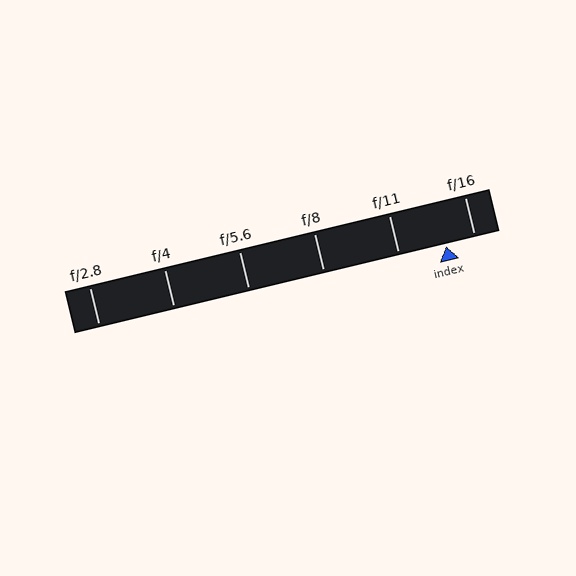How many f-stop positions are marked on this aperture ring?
There are 6 f-stop positions marked.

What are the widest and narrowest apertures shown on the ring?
The widest aperture shown is f/2.8 and the narrowest is f/16.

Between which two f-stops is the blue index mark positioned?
The index mark is between f/11 and f/16.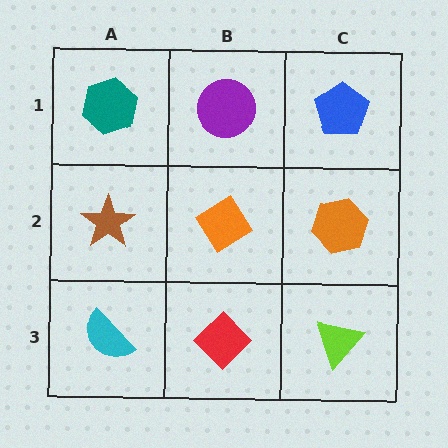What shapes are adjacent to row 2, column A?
A teal hexagon (row 1, column A), a cyan semicircle (row 3, column A), an orange diamond (row 2, column B).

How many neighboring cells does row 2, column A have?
3.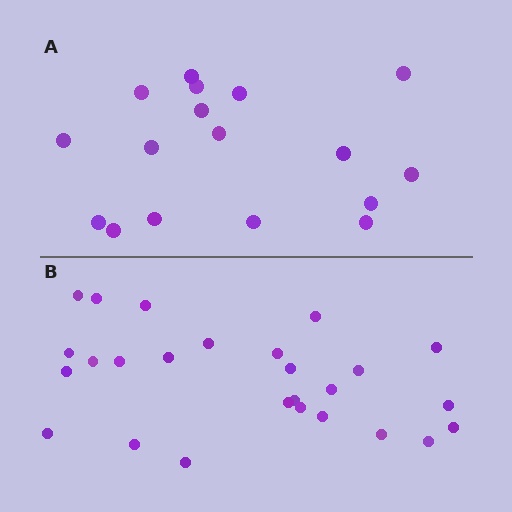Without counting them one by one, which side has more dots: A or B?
Region B (the bottom region) has more dots.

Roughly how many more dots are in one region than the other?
Region B has roughly 8 or so more dots than region A.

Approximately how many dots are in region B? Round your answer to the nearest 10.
About 30 dots. (The exact count is 26, which rounds to 30.)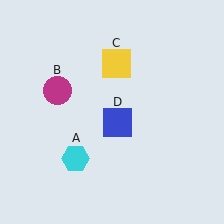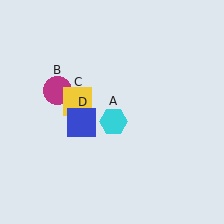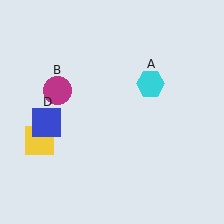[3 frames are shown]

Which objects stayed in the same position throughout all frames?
Magenta circle (object B) remained stationary.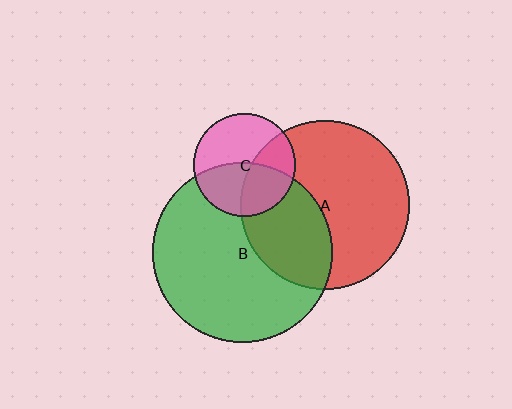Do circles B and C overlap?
Yes.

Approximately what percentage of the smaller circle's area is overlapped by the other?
Approximately 45%.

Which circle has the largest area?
Circle B (green).